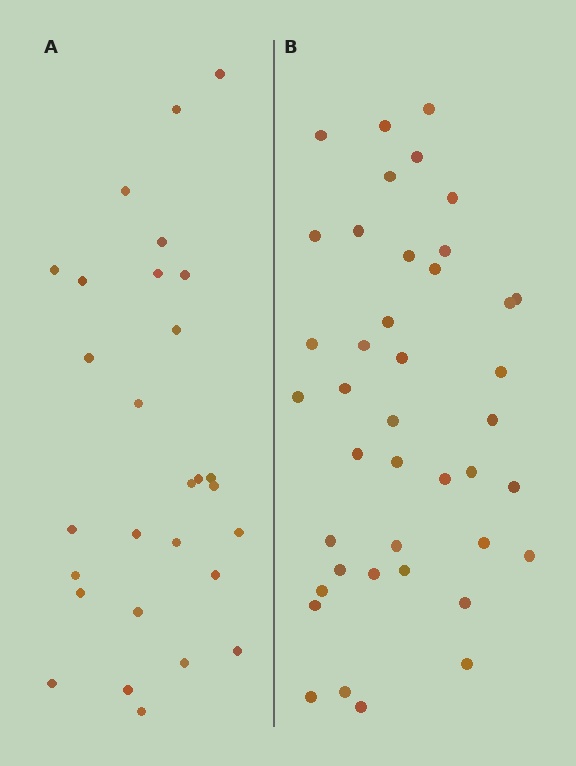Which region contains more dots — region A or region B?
Region B (the right region) has more dots.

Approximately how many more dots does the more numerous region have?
Region B has approximately 15 more dots than region A.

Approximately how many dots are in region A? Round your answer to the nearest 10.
About 30 dots. (The exact count is 28, which rounds to 30.)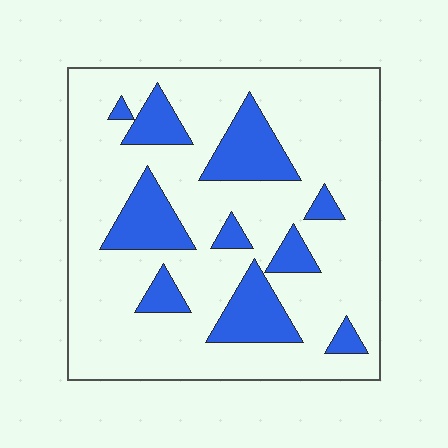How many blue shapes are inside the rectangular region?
10.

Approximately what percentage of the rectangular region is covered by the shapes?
Approximately 20%.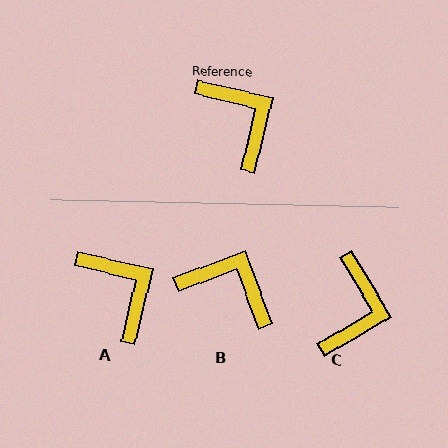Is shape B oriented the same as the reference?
No, it is off by about 34 degrees.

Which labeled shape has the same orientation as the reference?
A.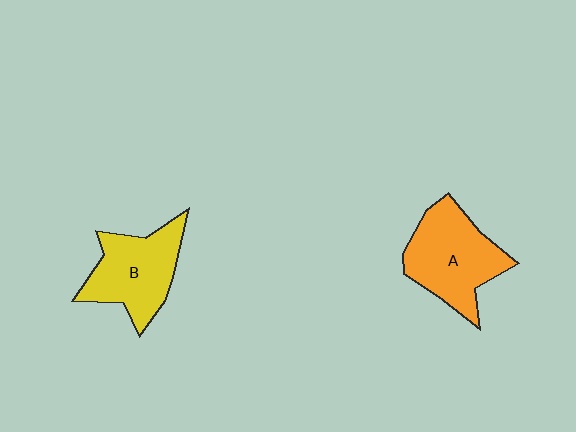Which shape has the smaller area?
Shape B (yellow).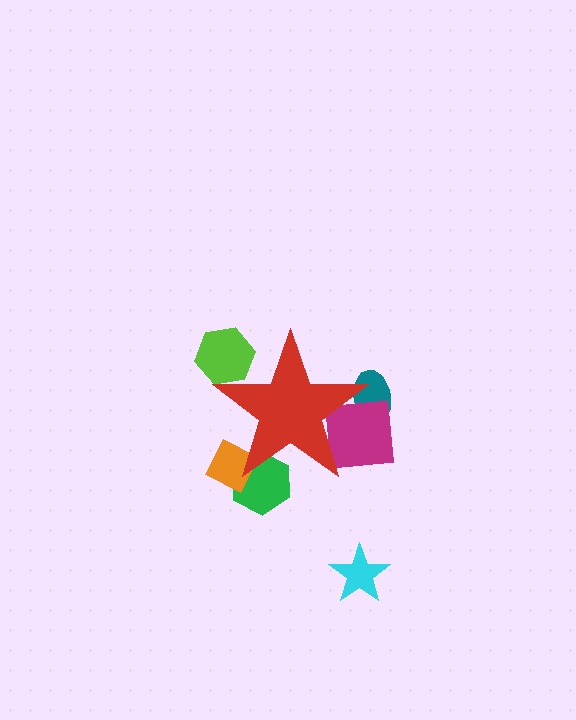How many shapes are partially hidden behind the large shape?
5 shapes are partially hidden.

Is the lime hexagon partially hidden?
Yes, the lime hexagon is partially hidden behind the red star.